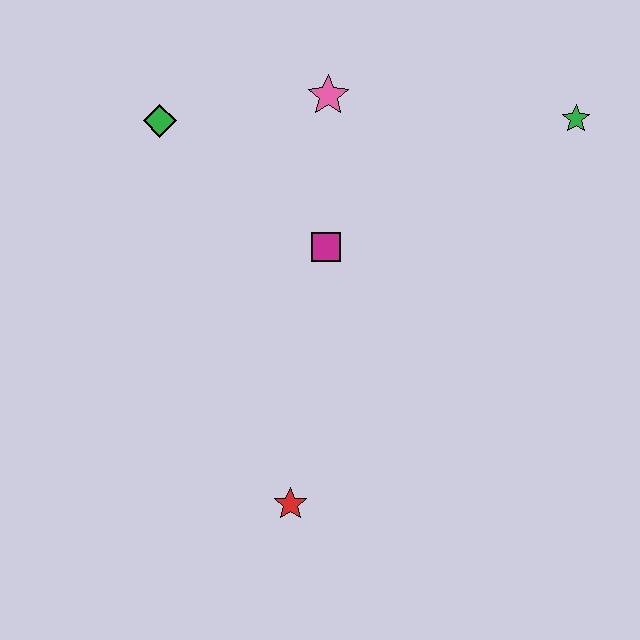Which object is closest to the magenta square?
The pink star is closest to the magenta square.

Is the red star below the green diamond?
Yes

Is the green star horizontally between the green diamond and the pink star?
No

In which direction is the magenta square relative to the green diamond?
The magenta square is to the right of the green diamond.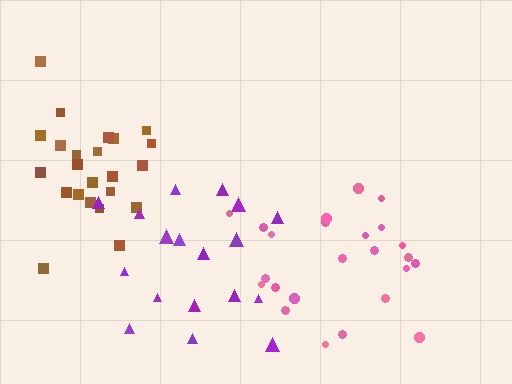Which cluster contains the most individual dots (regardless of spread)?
Pink (24).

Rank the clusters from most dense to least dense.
brown, pink, purple.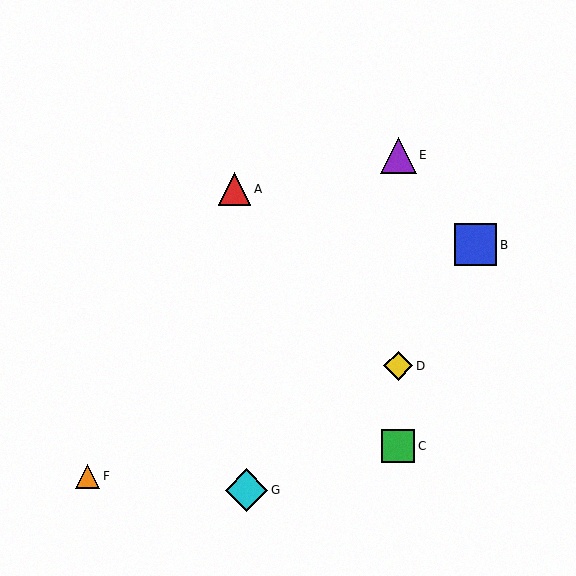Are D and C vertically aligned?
Yes, both are at x≈398.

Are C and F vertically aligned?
No, C is at x≈398 and F is at x≈88.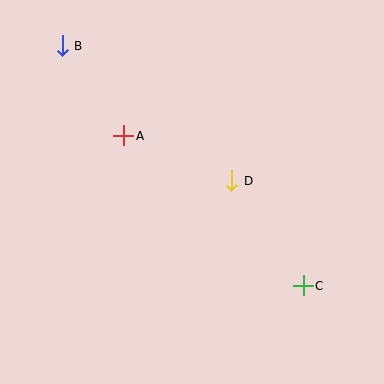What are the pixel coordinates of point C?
Point C is at (303, 286).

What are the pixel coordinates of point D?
Point D is at (232, 181).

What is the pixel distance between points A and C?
The distance between A and C is 234 pixels.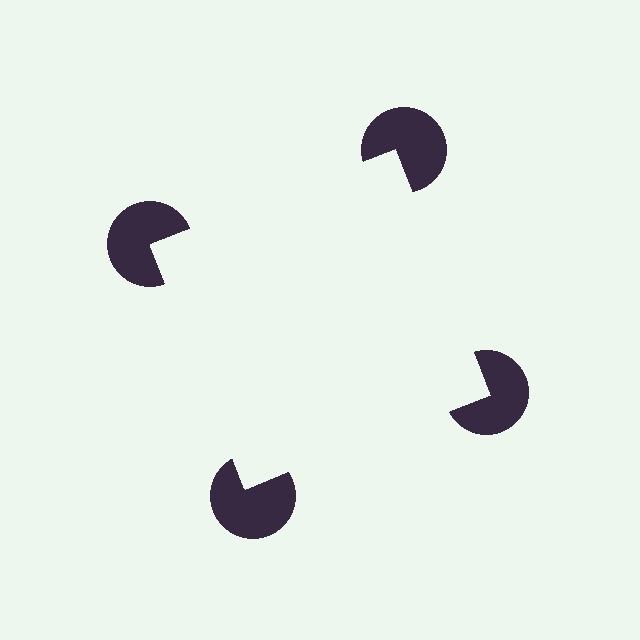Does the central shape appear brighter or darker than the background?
It typically appears slightly brighter than the background, even though no actual brightness change is drawn.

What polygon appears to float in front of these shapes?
An illusory square — its edges are inferred from the aligned wedge cuts in the pac-man discs, not physically drawn.